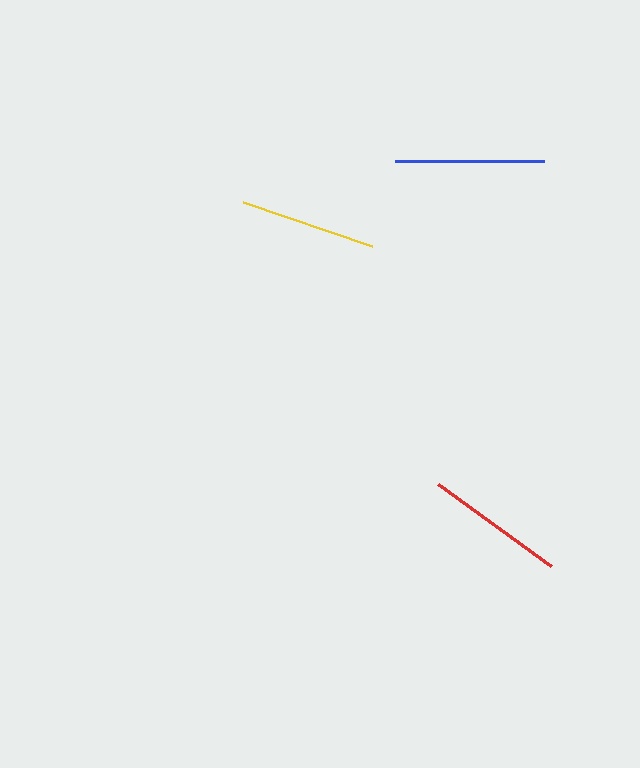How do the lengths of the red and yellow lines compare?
The red and yellow lines are approximately the same length.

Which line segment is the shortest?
The yellow line is the shortest at approximately 137 pixels.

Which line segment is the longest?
The blue line is the longest at approximately 149 pixels.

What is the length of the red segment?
The red segment is approximately 140 pixels long.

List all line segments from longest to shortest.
From longest to shortest: blue, red, yellow.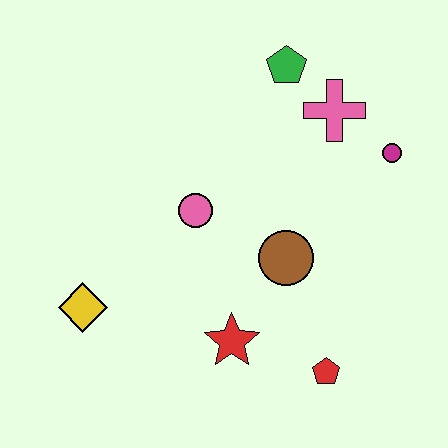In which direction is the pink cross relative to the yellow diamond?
The pink cross is to the right of the yellow diamond.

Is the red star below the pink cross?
Yes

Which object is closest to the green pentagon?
The pink cross is closest to the green pentagon.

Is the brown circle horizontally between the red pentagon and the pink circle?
Yes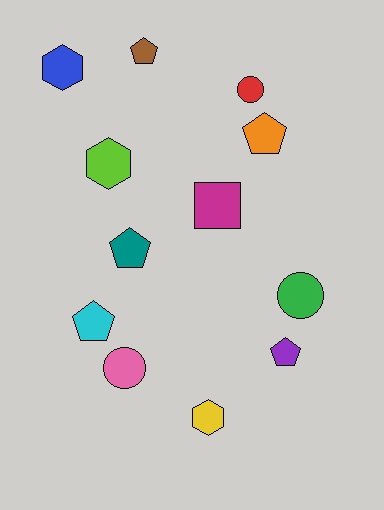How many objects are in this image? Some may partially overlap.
There are 12 objects.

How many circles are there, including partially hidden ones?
There are 3 circles.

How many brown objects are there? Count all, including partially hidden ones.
There is 1 brown object.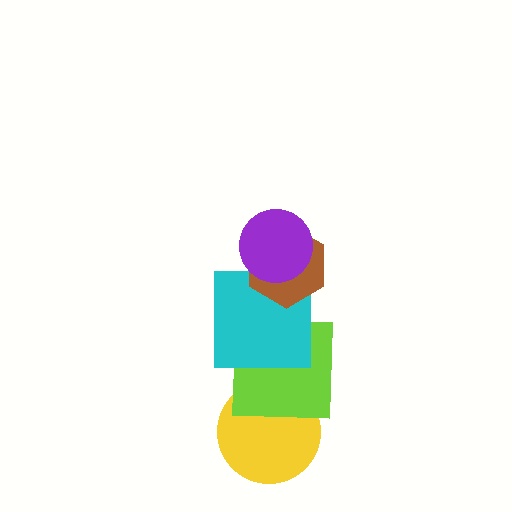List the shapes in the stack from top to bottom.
From top to bottom: the purple circle, the brown hexagon, the cyan square, the lime square, the yellow circle.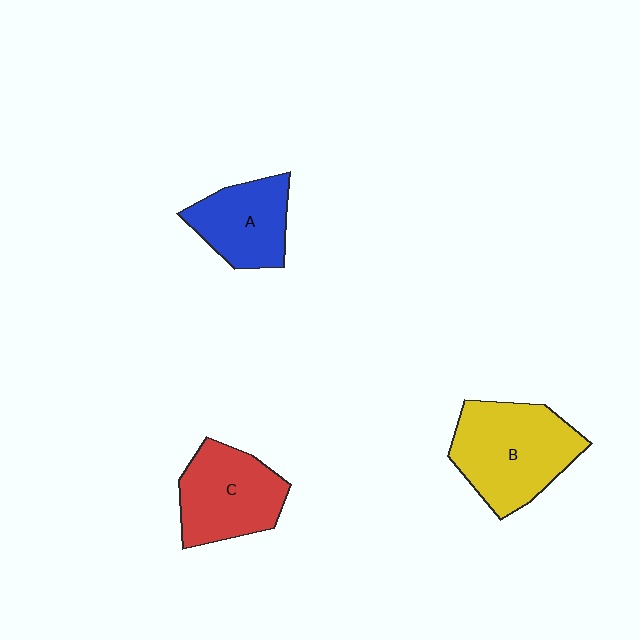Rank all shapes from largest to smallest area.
From largest to smallest: B (yellow), C (red), A (blue).